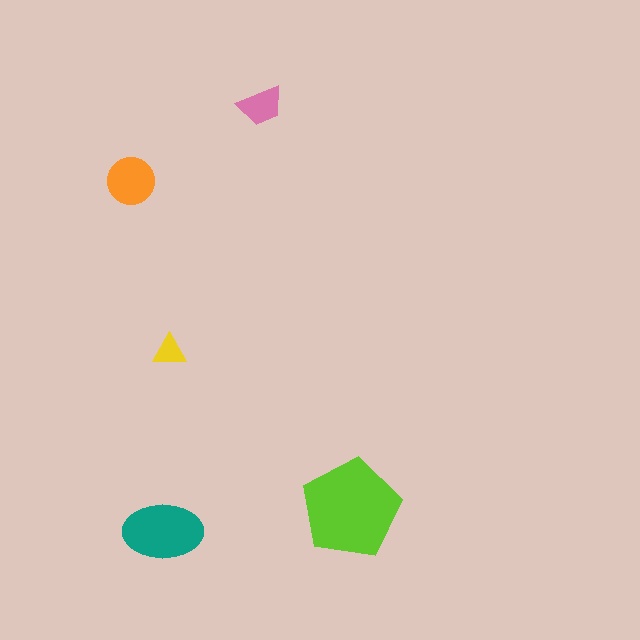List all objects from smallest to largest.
The yellow triangle, the pink trapezoid, the orange circle, the teal ellipse, the lime pentagon.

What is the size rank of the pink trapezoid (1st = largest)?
4th.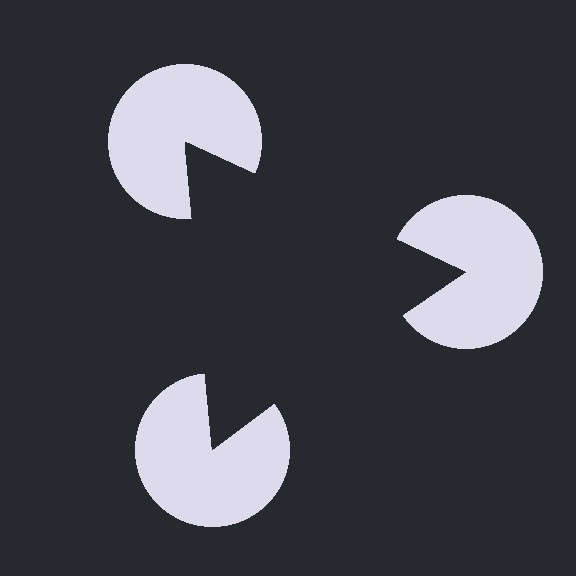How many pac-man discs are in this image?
There are 3 — one at each vertex of the illusory triangle.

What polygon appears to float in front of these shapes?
An illusory triangle — its edges are inferred from the aligned wedge cuts in the pac-man discs, not physically drawn.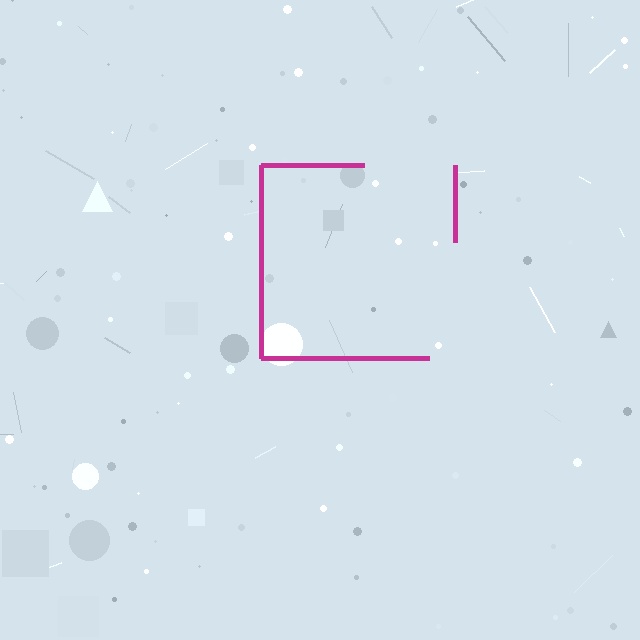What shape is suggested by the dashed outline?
The dashed outline suggests a square.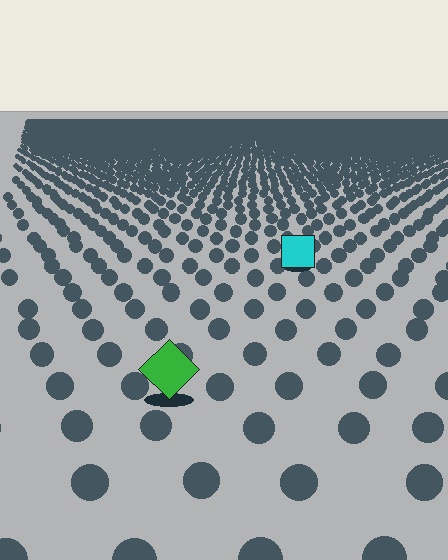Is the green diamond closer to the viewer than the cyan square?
Yes. The green diamond is closer — you can tell from the texture gradient: the ground texture is coarser near it.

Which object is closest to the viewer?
The green diamond is closest. The texture marks near it are larger and more spread out.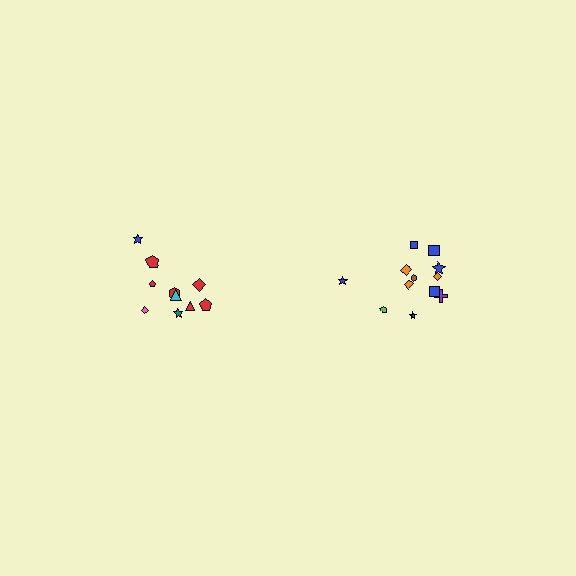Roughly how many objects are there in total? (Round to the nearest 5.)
Roughly 20 objects in total.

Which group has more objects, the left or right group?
The right group.